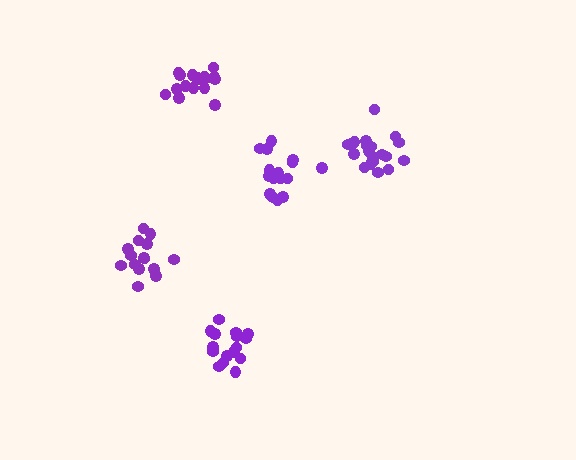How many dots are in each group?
Group 1: 16 dots, Group 2: 18 dots, Group 3: 15 dots, Group 4: 21 dots, Group 5: 17 dots (87 total).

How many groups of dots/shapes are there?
There are 5 groups.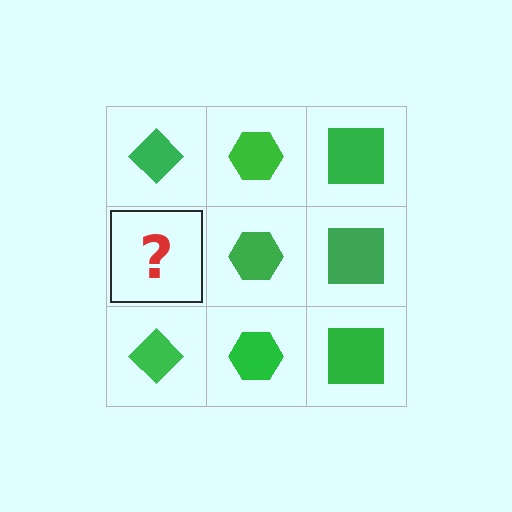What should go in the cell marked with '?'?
The missing cell should contain a green diamond.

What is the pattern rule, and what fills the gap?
The rule is that each column has a consistent shape. The gap should be filled with a green diamond.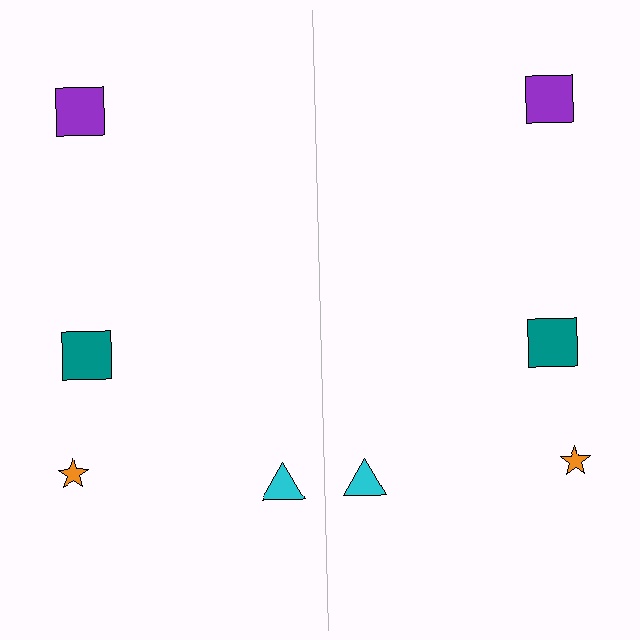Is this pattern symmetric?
Yes, this pattern has bilateral (reflection) symmetry.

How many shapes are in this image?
There are 8 shapes in this image.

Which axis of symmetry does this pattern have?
The pattern has a vertical axis of symmetry running through the center of the image.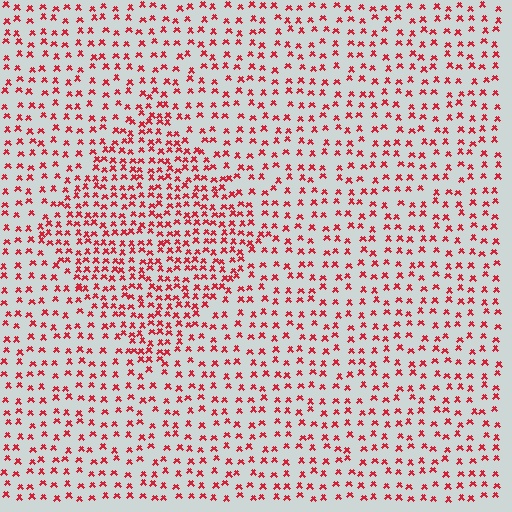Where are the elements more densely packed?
The elements are more densely packed inside the diamond boundary.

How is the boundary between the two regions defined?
The boundary is defined by a change in element density (approximately 1.8x ratio). All elements are the same color, size, and shape.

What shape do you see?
I see a diamond.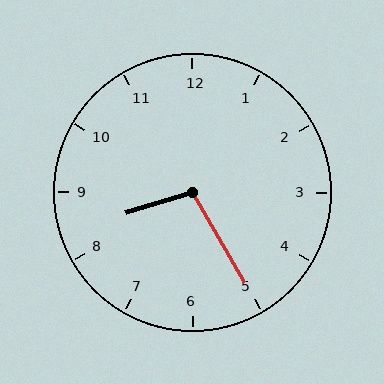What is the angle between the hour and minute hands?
Approximately 102 degrees.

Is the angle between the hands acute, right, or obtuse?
It is obtuse.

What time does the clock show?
8:25.